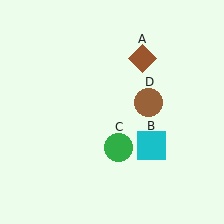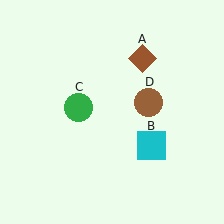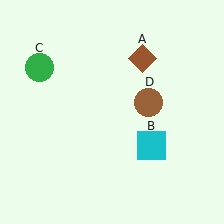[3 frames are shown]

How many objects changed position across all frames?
1 object changed position: green circle (object C).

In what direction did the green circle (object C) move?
The green circle (object C) moved up and to the left.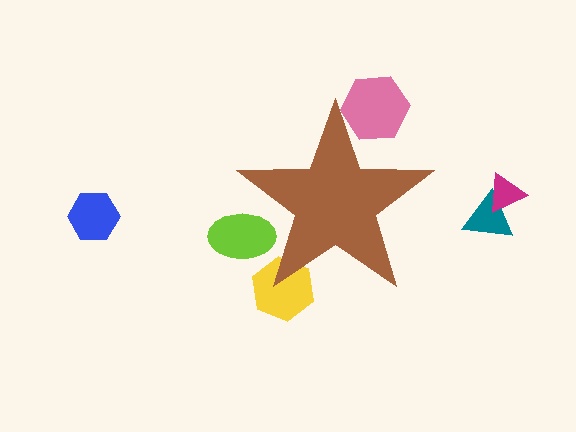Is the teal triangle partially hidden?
No, the teal triangle is fully visible.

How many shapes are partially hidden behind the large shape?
3 shapes are partially hidden.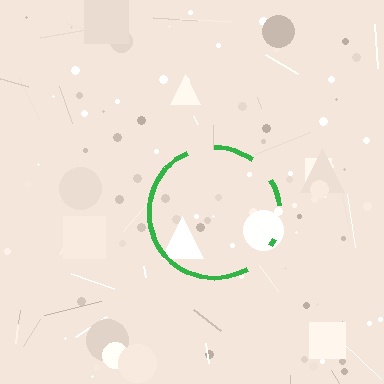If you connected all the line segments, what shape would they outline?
They would outline a circle.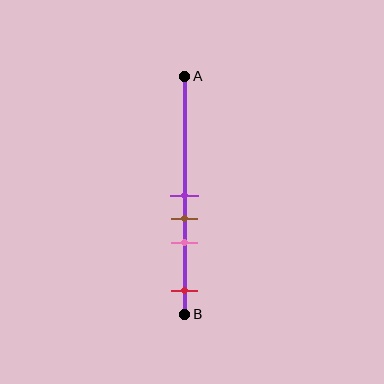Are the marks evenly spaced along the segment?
No, the marks are not evenly spaced.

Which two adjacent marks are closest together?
The purple and brown marks are the closest adjacent pair.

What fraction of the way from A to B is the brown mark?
The brown mark is approximately 60% (0.6) of the way from A to B.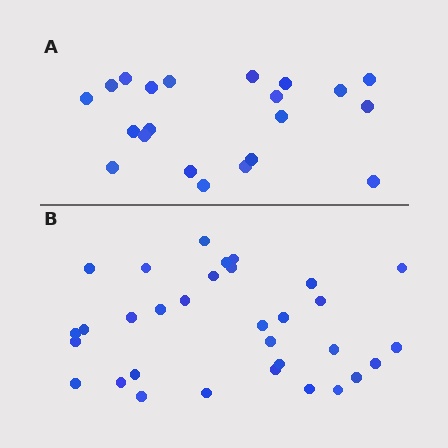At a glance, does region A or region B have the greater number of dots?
Region B (the bottom region) has more dots.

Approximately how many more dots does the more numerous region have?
Region B has roughly 12 or so more dots than region A.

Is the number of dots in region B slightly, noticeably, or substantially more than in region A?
Region B has substantially more. The ratio is roughly 1.5 to 1.